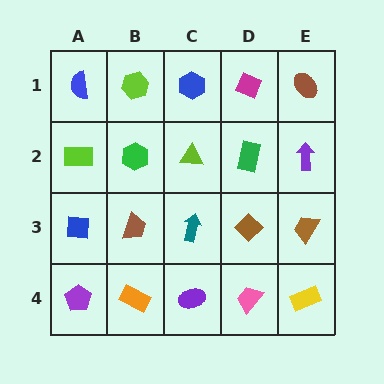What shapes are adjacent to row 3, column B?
A green hexagon (row 2, column B), an orange rectangle (row 4, column B), a blue square (row 3, column A), a teal arrow (row 3, column C).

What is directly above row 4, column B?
A brown trapezoid.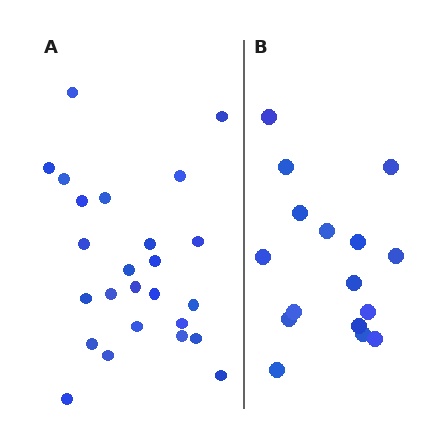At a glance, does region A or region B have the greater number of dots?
Region A (the left region) has more dots.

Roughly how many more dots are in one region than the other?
Region A has roughly 8 or so more dots than region B.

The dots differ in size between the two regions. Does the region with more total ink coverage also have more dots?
No. Region B has more total ink coverage because its dots are larger, but region A actually contains more individual dots. Total area can be misleading — the number of items is what matters here.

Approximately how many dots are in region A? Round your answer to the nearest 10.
About 20 dots. (The exact count is 25, which rounds to 20.)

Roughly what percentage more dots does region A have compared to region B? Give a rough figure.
About 55% more.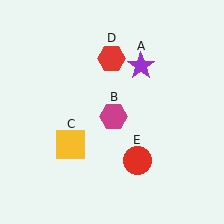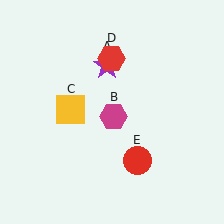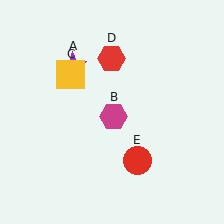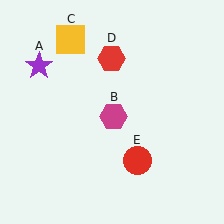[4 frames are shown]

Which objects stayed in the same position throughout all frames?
Magenta hexagon (object B) and red hexagon (object D) and red circle (object E) remained stationary.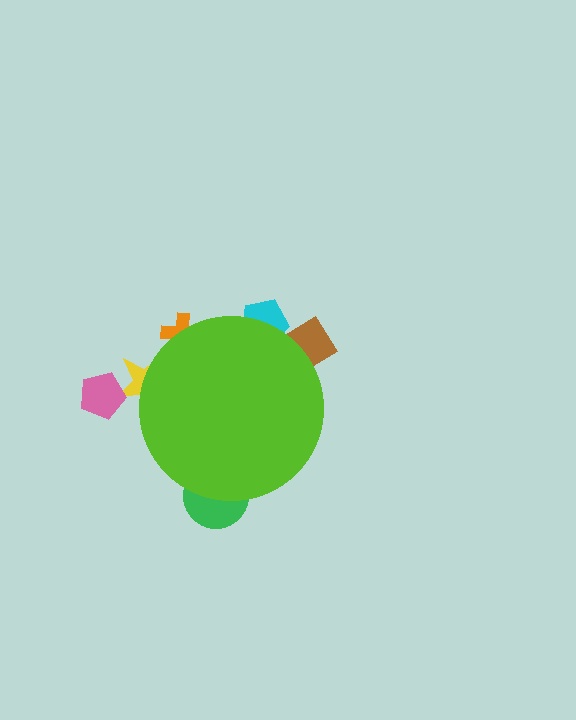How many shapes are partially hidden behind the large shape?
5 shapes are partially hidden.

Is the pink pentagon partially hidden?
No, the pink pentagon is fully visible.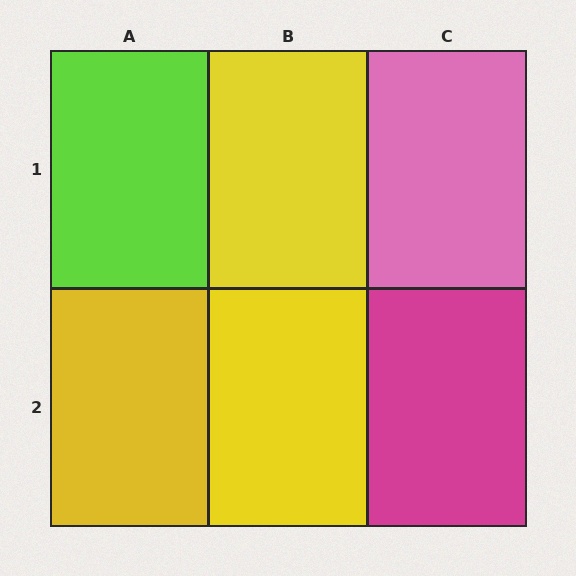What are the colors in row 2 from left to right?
Yellow, yellow, magenta.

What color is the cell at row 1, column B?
Yellow.